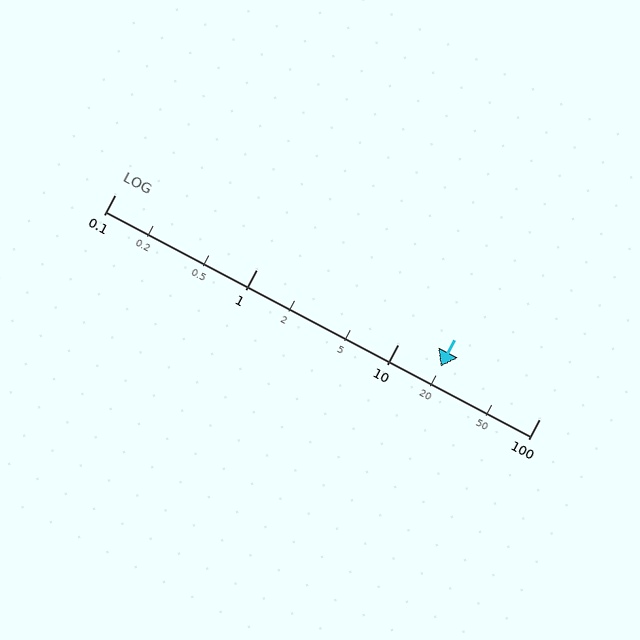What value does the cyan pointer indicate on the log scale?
The pointer indicates approximately 20.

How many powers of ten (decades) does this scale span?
The scale spans 3 decades, from 0.1 to 100.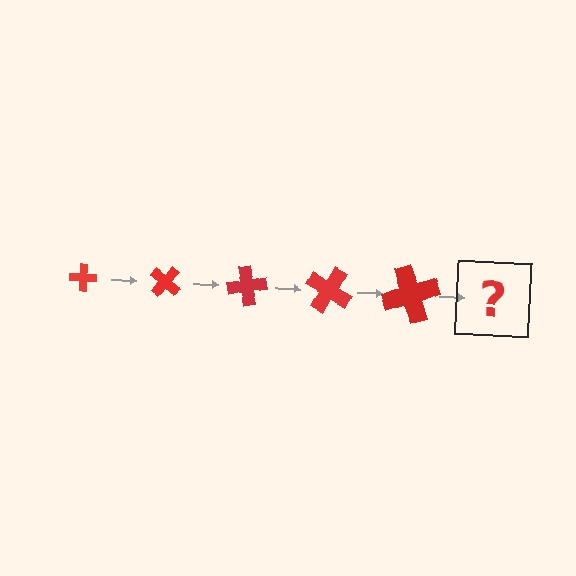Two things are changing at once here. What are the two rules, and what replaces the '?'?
The two rules are that the cross grows larger each step and it rotates 40 degrees each step. The '?' should be a cross, larger than the previous one and rotated 200 degrees from the start.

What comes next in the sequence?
The next element should be a cross, larger than the previous one and rotated 200 degrees from the start.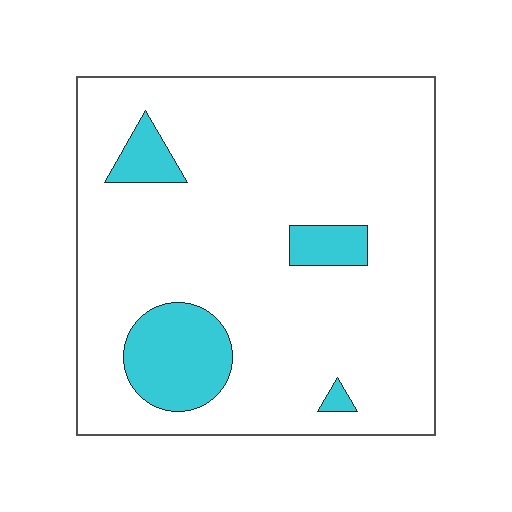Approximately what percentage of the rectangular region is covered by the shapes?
Approximately 15%.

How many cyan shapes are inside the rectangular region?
4.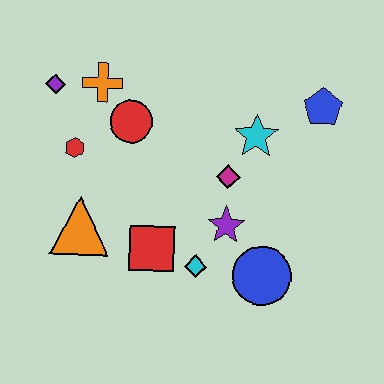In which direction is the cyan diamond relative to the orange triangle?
The cyan diamond is to the right of the orange triangle.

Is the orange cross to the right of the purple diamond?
Yes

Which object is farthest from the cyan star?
The purple diamond is farthest from the cyan star.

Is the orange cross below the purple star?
No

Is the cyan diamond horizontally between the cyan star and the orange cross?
Yes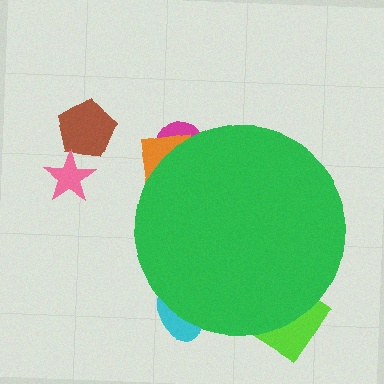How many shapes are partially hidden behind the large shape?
4 shapes are partially hidden.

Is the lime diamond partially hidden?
Yes, the lime diamond is partially hidden behind the green circle.